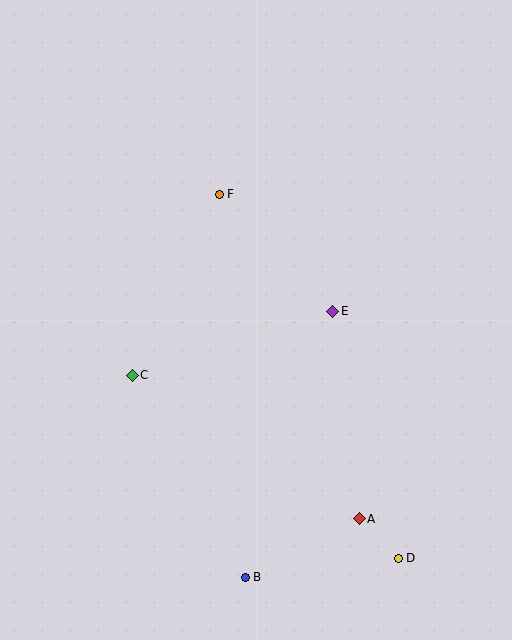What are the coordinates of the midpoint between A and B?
The midpoint between A and B is at (302, 548).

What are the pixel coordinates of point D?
Point D is at (398, 558).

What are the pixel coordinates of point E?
Point E is at (333, 311).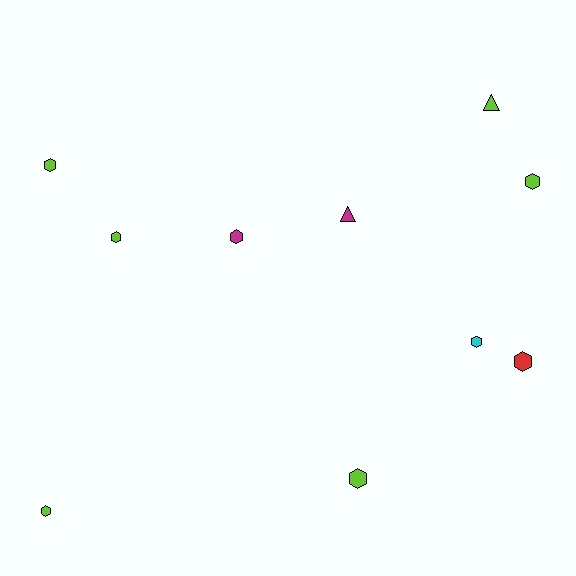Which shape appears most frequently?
Hexagon, with 8 objects.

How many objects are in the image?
There are 10 objects.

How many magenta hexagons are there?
There is 1 magenta hexagon.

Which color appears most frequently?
Lime, with 6 objects.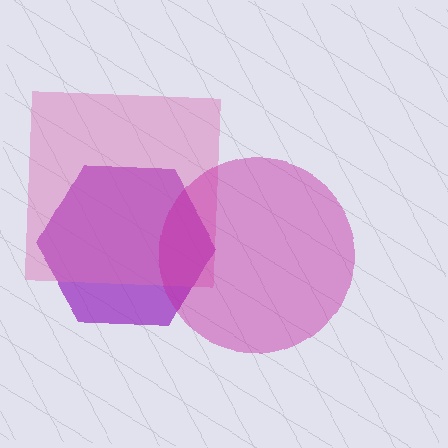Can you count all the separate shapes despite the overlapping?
Yes, there are 3 separate shapes.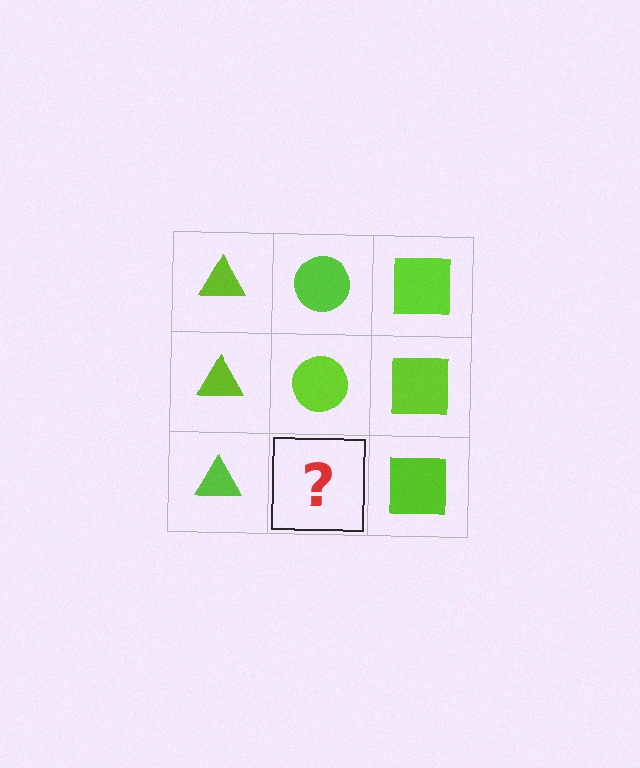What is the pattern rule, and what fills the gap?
The rule is that each column has a consistent shape. The gap should be filled with a lime circle.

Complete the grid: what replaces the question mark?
The question mark should be replaced with a lime circle.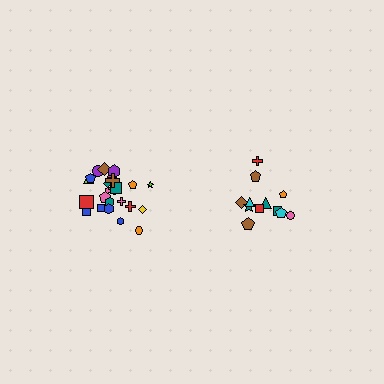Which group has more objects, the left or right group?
The left group.